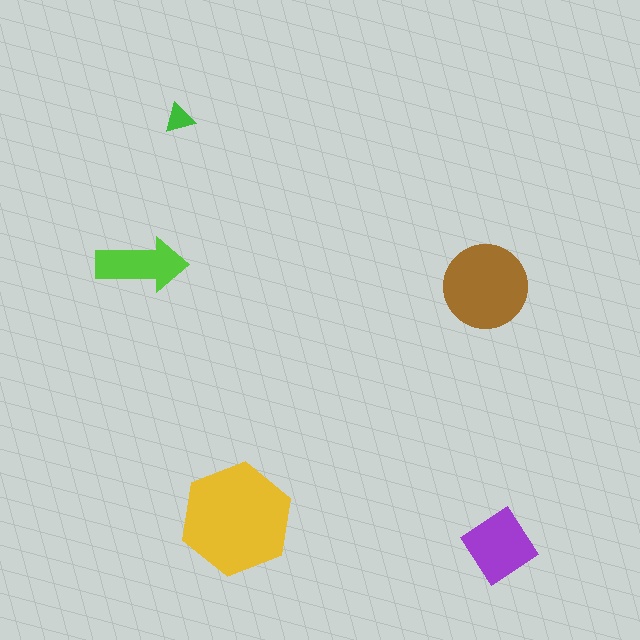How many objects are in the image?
There are 5 objects in the image.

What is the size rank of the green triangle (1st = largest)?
5th.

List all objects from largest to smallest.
The yellow hexagon, the brown circle, the purple diamond, the lime arrow, the green triangle.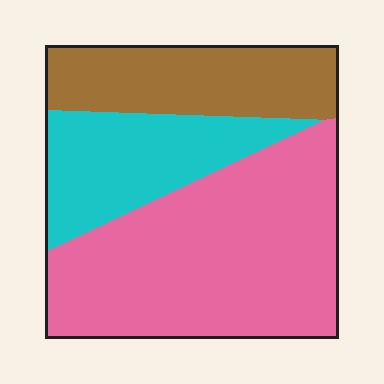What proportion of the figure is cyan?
Cyan takes up about one quarter (1/4) of the figure.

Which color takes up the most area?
Pink, at roughly 55%.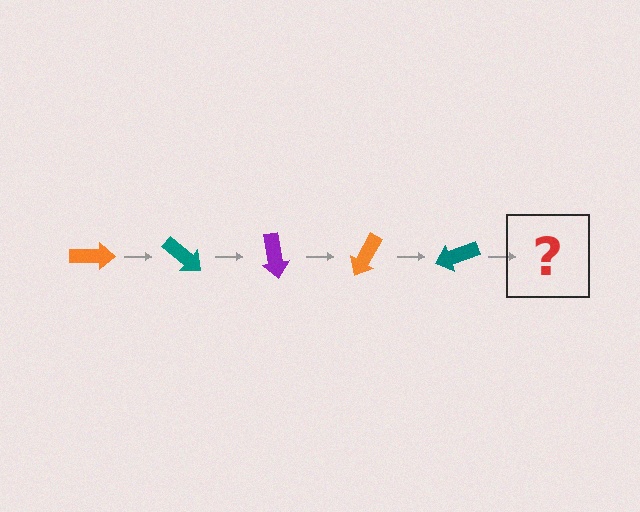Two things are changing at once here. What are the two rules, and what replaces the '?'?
The two rules are that it rotates 40 degrees each step and the color cycles through orange, teal, and purple. The '?' should be a purple arrow, rotated 200 degrees from the start.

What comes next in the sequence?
The next element should be a purple arrow, rotated 200 degrees from the start.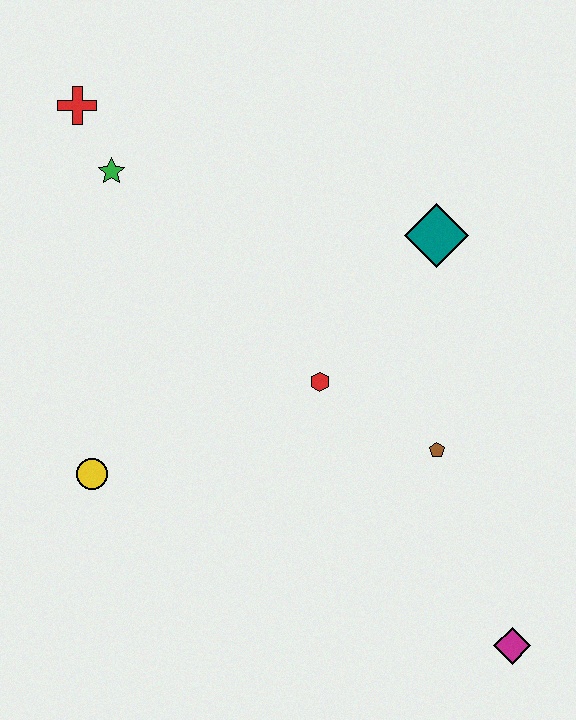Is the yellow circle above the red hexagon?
No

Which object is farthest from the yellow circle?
The magenta diamond is farthest from the yellow circle.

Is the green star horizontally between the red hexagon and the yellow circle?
Yes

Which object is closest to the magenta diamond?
The brown pentagon is closest to the magenta diamond.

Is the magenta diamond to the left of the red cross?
No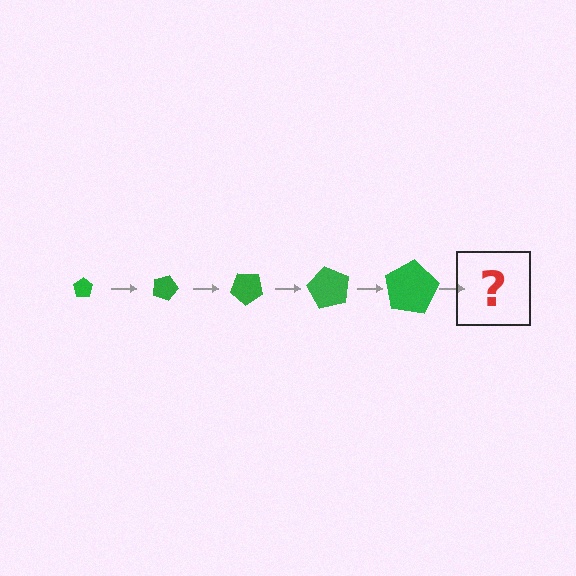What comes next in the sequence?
The next element should be a pentagon, larger than the previous one and rotated 100 degrees from the start.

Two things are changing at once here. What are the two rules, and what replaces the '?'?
The two rules are that the pentagon grows larger each step and it rotates 20 degrees each step. The '?' should be a pentagon, larger than the previous one and rotated 100 degrees from the start.